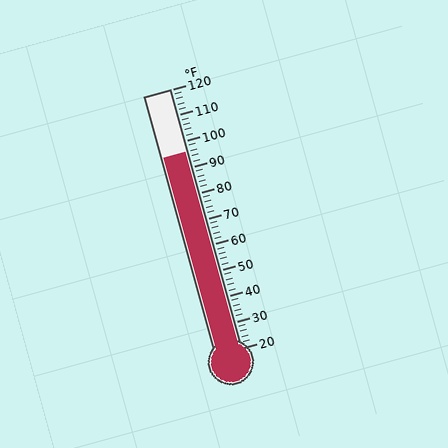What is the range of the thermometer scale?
The thermometer scale ranges from 20°F to 120°F.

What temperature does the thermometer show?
The thermometer shows approximately 96°F.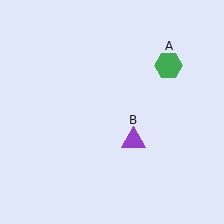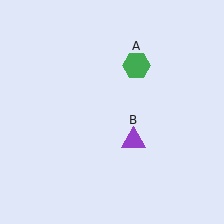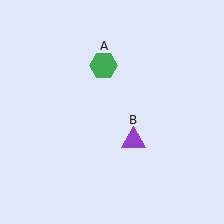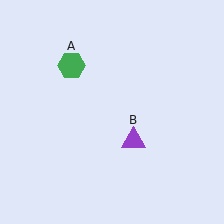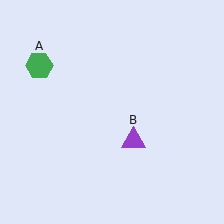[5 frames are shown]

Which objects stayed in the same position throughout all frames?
Purple triangle (object B) remained stationary.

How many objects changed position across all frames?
1 object changed position: green hexagon (object A).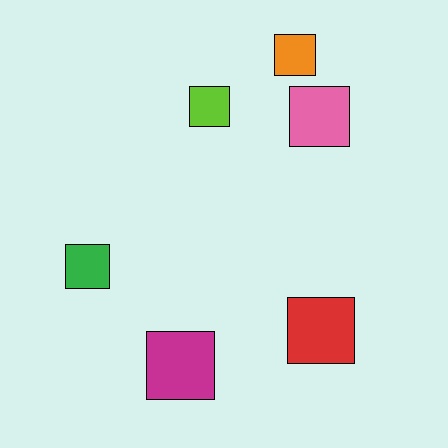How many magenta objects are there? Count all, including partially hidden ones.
There is 1 magenta object.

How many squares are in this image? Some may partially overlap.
There are 6 squares.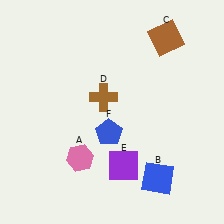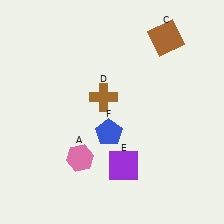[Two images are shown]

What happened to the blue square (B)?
The blue square (B) was removed in Image 2. It was in the bottom-right area of Image 1.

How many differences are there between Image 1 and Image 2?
There is 1 difference between the two images.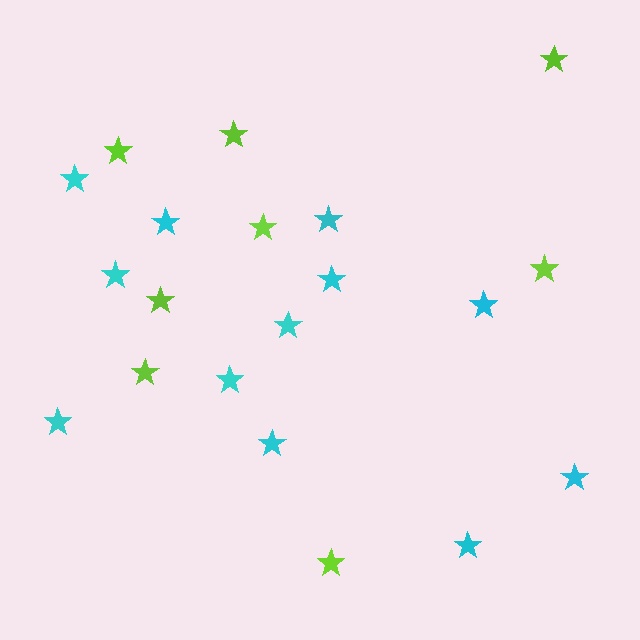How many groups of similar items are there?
There are 2 groups: one group of lime stars (8) and one group of cyan stars (12).